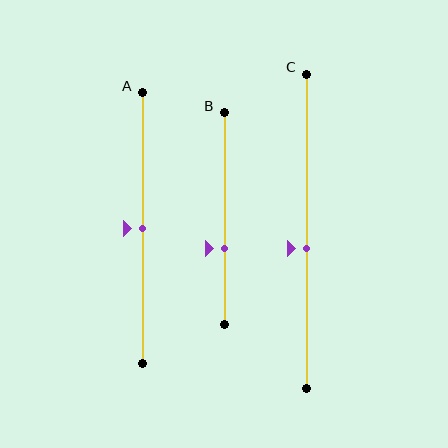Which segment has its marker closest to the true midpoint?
Segment A has its marker closest to the true midpoint.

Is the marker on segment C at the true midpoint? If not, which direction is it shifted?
No, the marker on segment C is shifted downward by about 6% of the segment length.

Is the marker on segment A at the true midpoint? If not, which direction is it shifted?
Yes, the marker on segment A is at the true midpoint.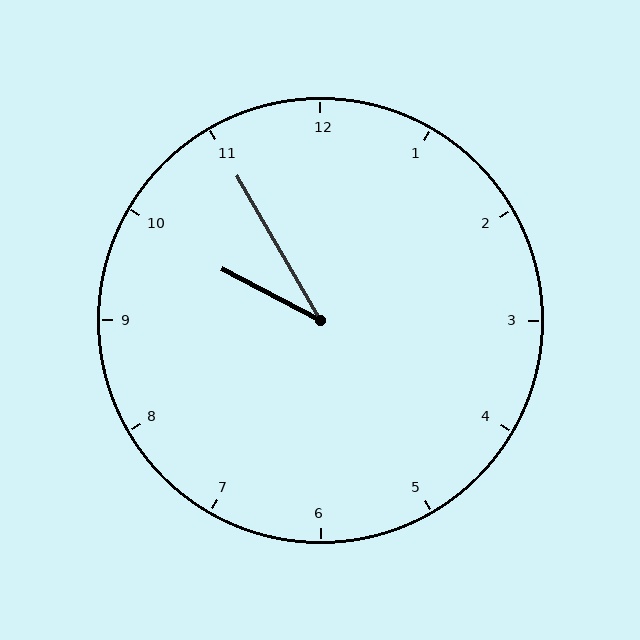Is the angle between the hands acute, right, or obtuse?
It is acute.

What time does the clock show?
9:55.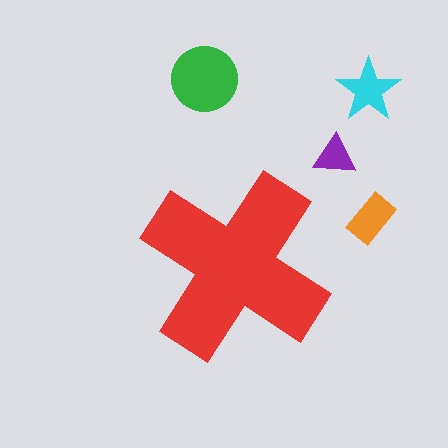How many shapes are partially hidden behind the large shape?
0 shapes are partially hidden.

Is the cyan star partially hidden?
No, the cyan star is fully visible.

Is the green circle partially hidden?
No, the green circle is fully visible.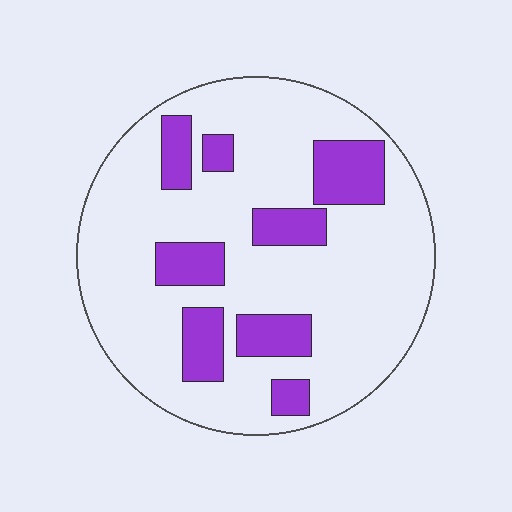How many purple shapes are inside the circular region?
8.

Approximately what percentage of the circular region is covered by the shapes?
Approximately 20%.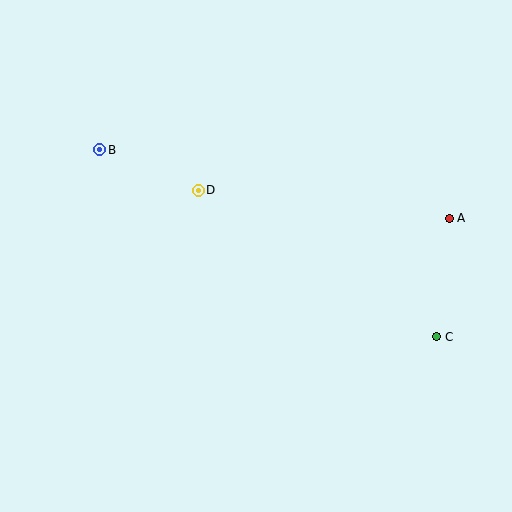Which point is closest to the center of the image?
Point D at (198, 190) is closest to the center.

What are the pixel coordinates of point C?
Point C is at (437, 337).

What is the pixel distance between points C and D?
The distance between C and D is 280 pixels.